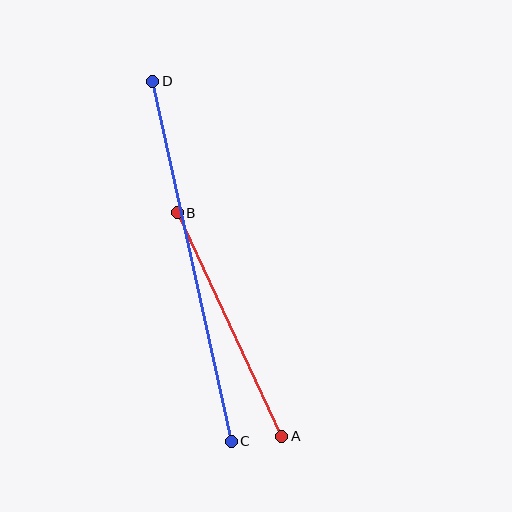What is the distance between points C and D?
The distance is approximately 369 pixels.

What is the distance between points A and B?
The distance is approximately 247 pixels.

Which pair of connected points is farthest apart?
Points C and D are farthest apart.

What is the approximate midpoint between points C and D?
The midpoint is at approximately (192, 261) pixels.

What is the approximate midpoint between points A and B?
The midpoint is at approximately (230, 325) pixels.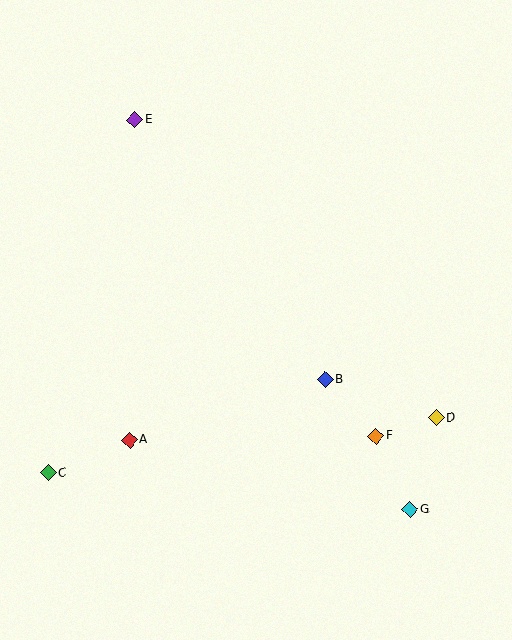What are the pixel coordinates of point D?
Point D is at (436, 418).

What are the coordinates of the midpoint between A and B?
The midpoint between A and B is at (227, 410).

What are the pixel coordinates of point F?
Point F is at (376, 436).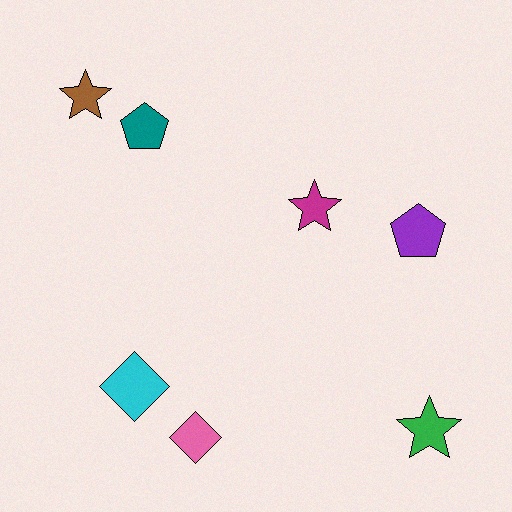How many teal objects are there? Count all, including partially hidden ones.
There is 1 teal object.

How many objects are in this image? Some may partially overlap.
There are 7 objects.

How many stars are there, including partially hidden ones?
There are 3 stars.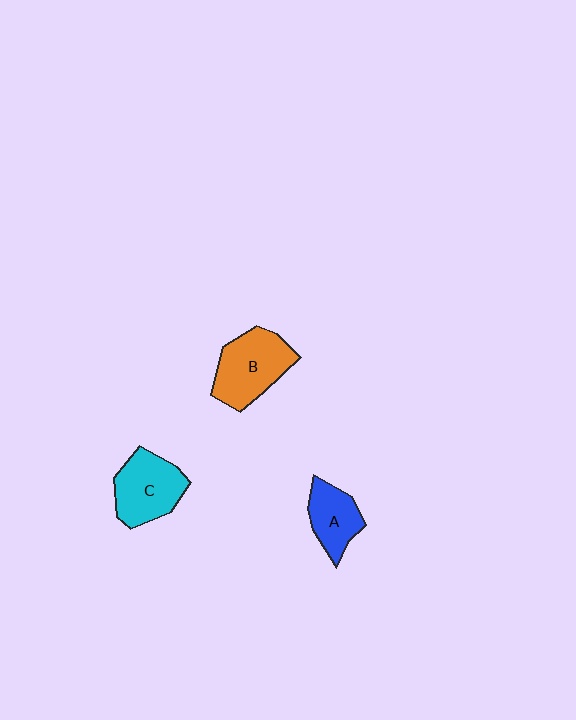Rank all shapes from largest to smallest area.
From largest to smallest: B (orange), C (cyan), A (blue).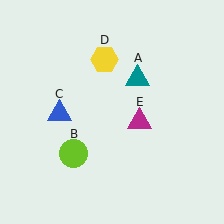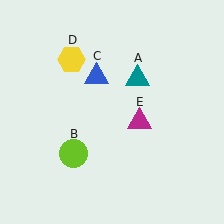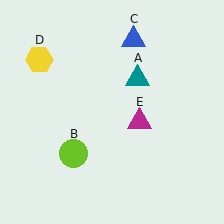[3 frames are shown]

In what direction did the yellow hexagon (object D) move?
The yellow hexagon (object D) moved left.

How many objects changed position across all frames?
2 objects changed position: blue triangle (object C), yellow hexagon (object D).